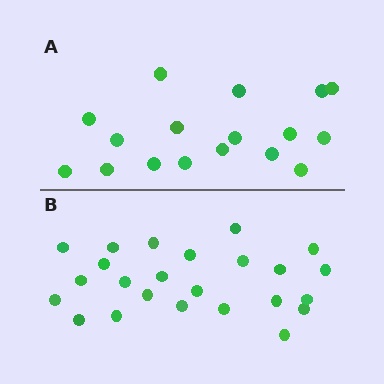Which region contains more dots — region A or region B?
Region B (the bottom region) has more dots.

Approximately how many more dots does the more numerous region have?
Region B has roughly 8 or so more dots than region A.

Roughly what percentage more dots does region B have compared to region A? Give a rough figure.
About 40% more.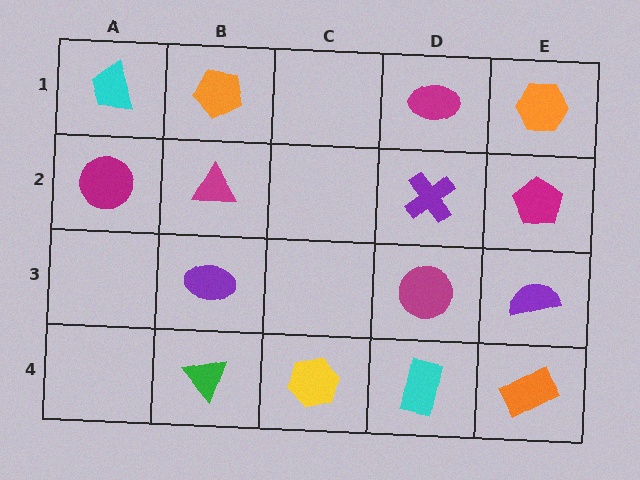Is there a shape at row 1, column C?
No, that cell is empty.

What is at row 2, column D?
A purple cross.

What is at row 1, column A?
A cyan trapezoid.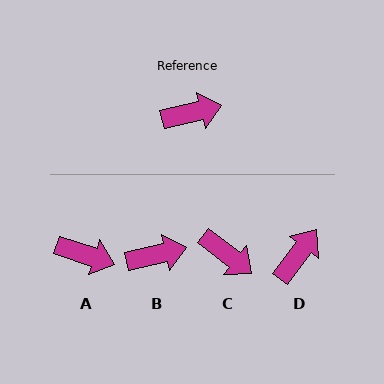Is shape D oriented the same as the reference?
No, it is off by about 41 degrees.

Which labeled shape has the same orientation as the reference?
B.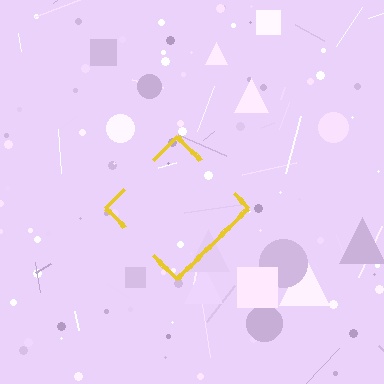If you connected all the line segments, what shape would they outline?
They would outline a diamond.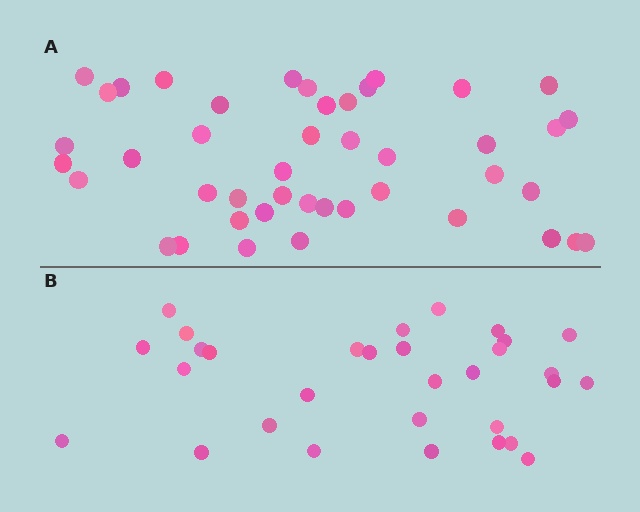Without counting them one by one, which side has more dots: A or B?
Region A (the top region) has more dots.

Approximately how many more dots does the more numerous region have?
Region A has approximately 15 more dots than region B.